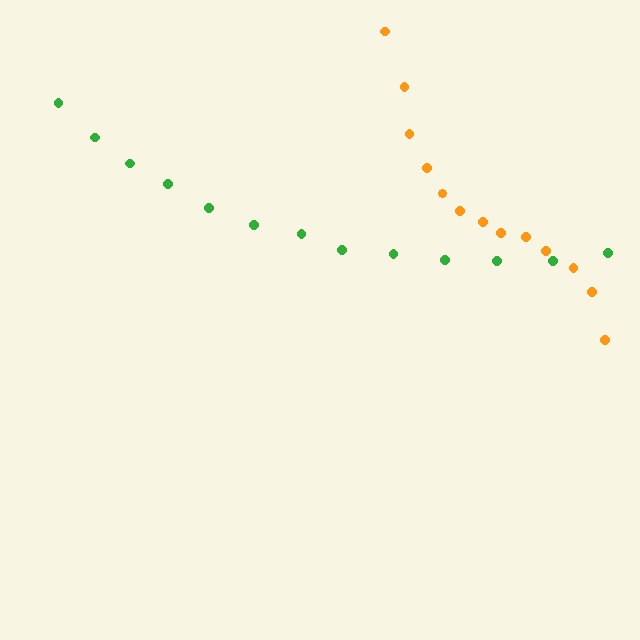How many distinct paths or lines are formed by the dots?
There are 2 distinct paths.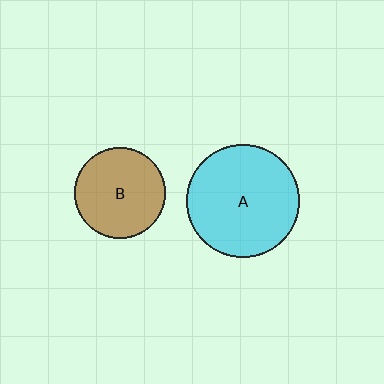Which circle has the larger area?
Circle A (cyan).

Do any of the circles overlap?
No, none of the circles overlap.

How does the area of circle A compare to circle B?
Approximately 1.5 times.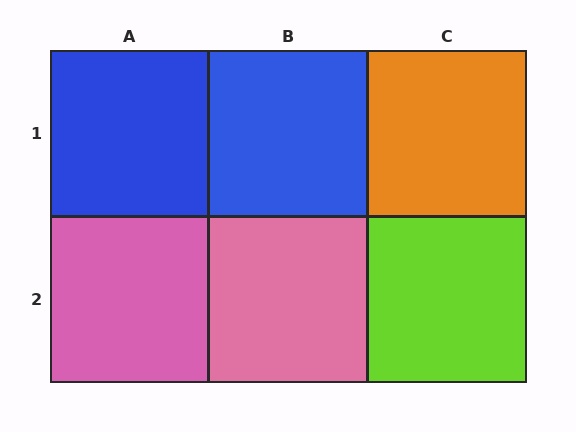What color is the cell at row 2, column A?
Pink.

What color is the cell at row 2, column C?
Lime.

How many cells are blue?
2 cells are blue.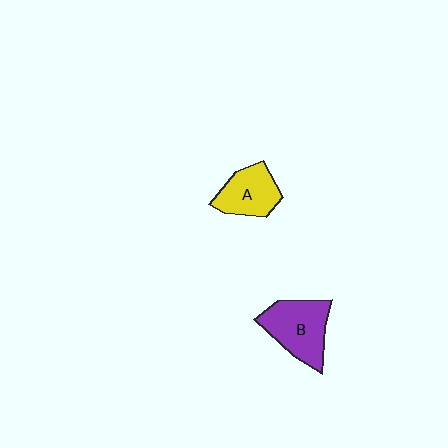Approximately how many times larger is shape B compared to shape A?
Approximately 1.3 times.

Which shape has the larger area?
Shape B (purple).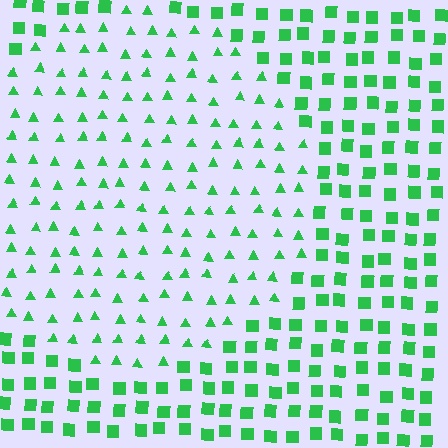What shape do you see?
I see a circle.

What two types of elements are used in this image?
The image uses triangles inside the circle region and squares outside it.